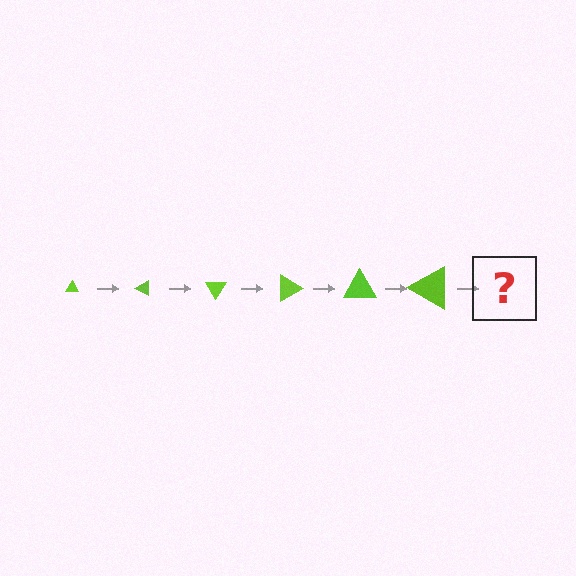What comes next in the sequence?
The next element should be a triangle, larger than the previous one and rotated 180 degrees from the start.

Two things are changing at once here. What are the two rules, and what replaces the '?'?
The two rules are that the triangle grows larger each step and it rotates 30 degrees each step. The '?' should be a triangle, larger than the previous one and rotated 180 degrees from the start.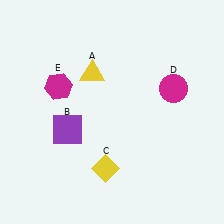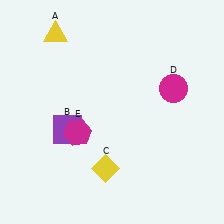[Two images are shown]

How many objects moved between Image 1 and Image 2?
2 objects moved between the two images.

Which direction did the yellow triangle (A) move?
The yellow triangle (A) moved up.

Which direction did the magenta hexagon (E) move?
The magenta hexagon (E) moved down.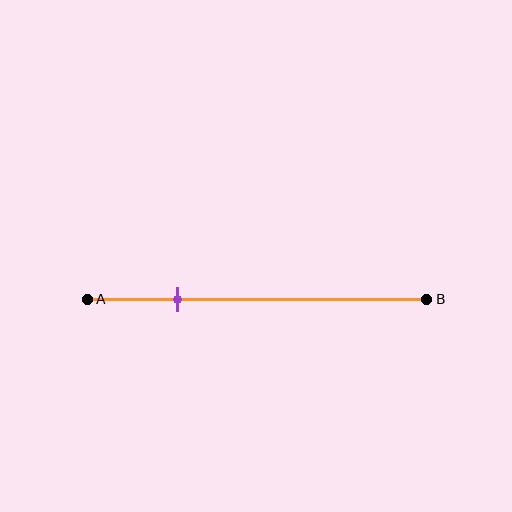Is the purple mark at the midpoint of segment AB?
No, the mark is at about 25% from A, not at the 50% midpoint.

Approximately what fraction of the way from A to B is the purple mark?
The purple mark is approximately 25% of the way from A to B.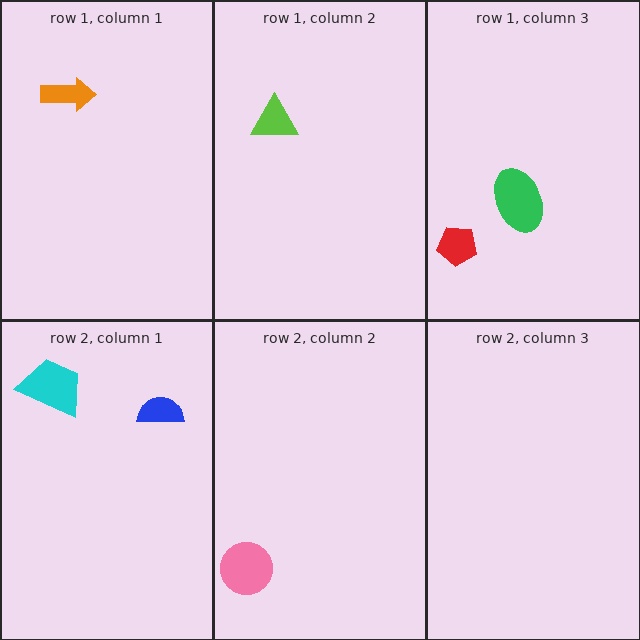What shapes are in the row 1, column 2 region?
The lime triangle.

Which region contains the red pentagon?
The row 1, column 3 region.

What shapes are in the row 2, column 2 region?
The pink circle.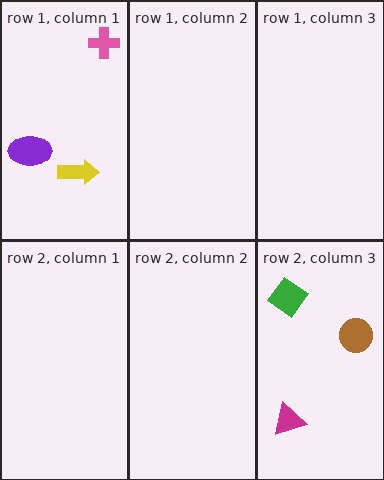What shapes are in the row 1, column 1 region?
The purple ellipse, the yellow arrow, the pink cross.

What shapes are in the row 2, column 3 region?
The green diamond, the brown circle, the magenta triangle.